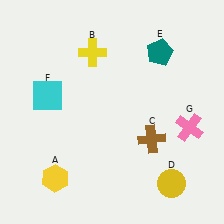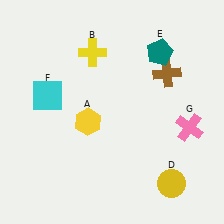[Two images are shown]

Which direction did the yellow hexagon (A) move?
The yellow hexagon (A) moved up.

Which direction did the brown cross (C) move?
The brown cross (C) moved up.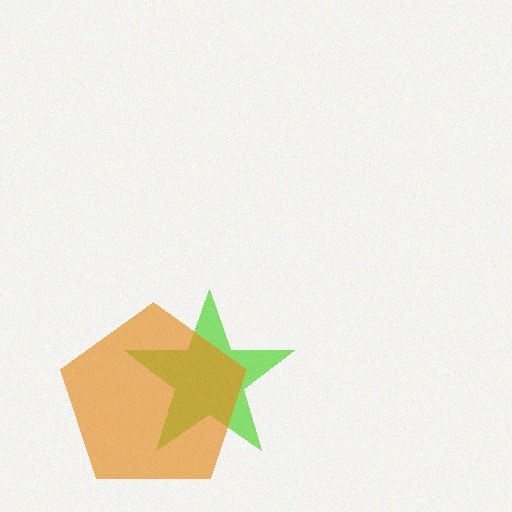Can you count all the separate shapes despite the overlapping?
Yes, there are 2 separate shapes.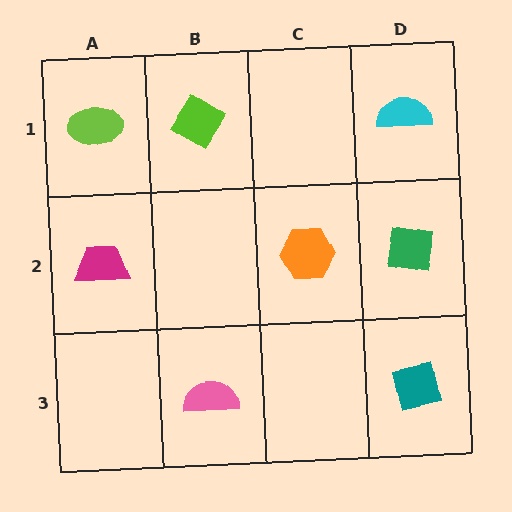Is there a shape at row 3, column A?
No, that cell is empty.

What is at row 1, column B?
A lime diamond.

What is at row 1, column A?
A lime ellipse.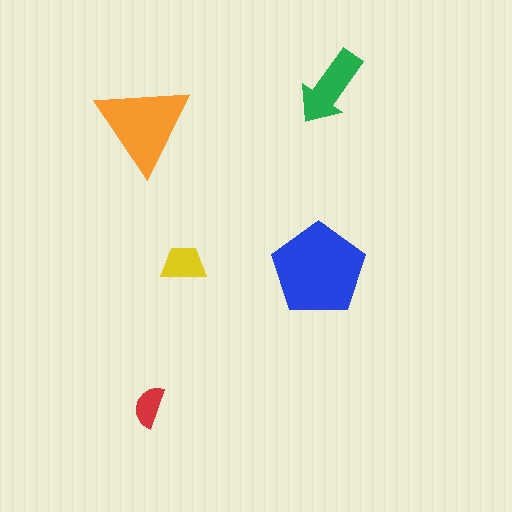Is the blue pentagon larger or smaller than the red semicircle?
Larger.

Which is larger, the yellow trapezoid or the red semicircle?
The yellow trapezoid.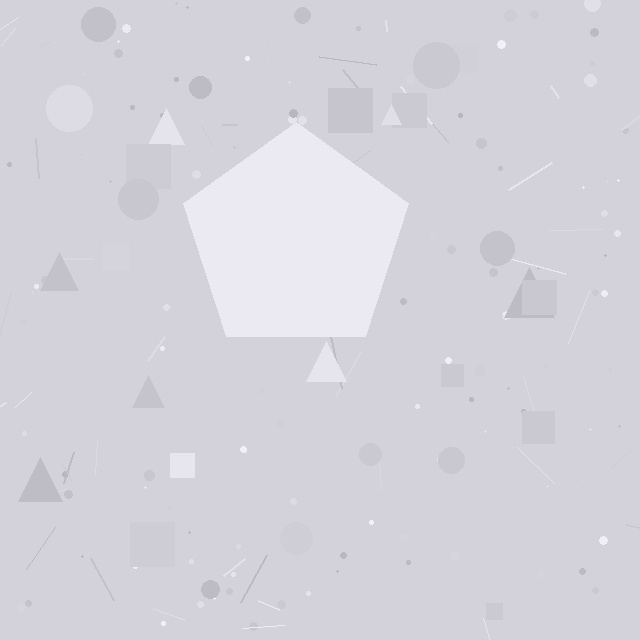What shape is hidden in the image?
A pentagon is hidden in the image.